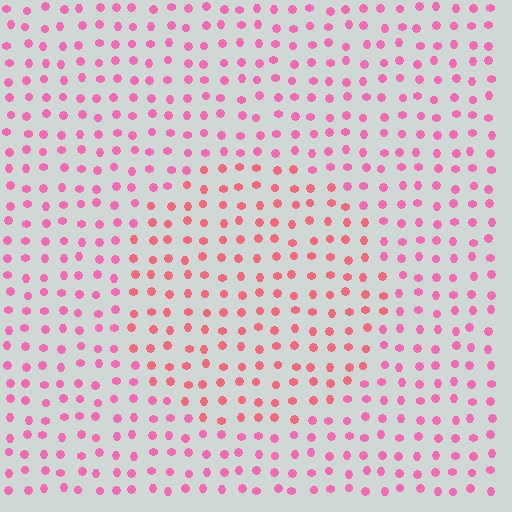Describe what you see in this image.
The image is filled with small pink elements in a uniform arrangement. A circle-shaped region is visible where the elements are tinted to a slightly different hue, forming a subtle color boundary.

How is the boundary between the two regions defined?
The boundary is defined purely by a slight shift in hue (about 25 degrees). Spacing, size, and orientation are identical on both sides.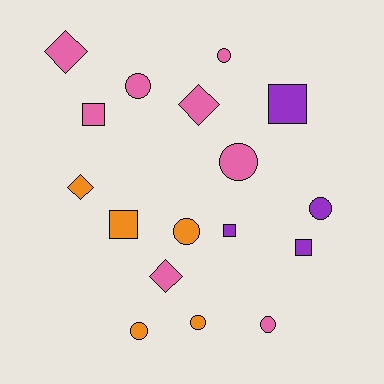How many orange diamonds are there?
There is 1 orange diamond.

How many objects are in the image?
There are 17 objects.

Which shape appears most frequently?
Circle, with 8 objects.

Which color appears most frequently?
Pink, with 8 objects.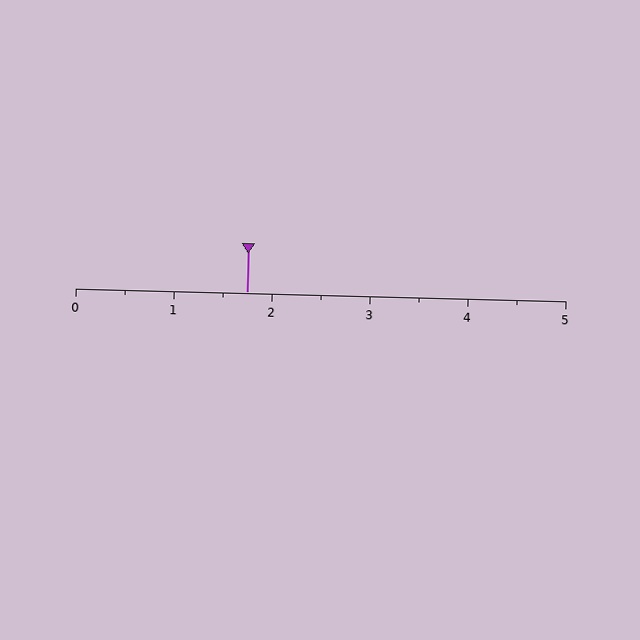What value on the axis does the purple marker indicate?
The marker indicates approximately 1.8.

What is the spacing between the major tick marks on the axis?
The major ticks are spaced 1 apart.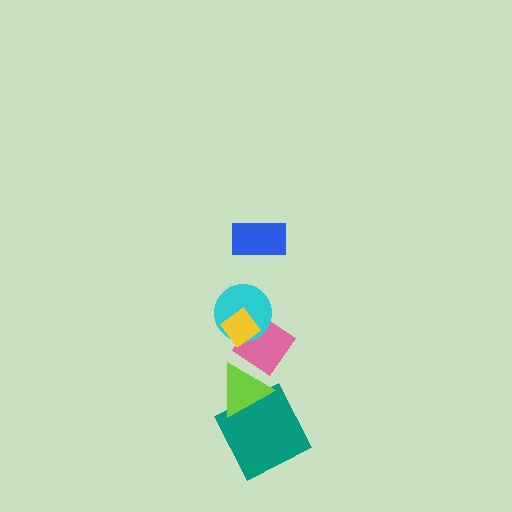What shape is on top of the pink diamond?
The cyan circle is on top of the pink diamond.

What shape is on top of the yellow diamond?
The blue rectangle is on top of the yellow diamond.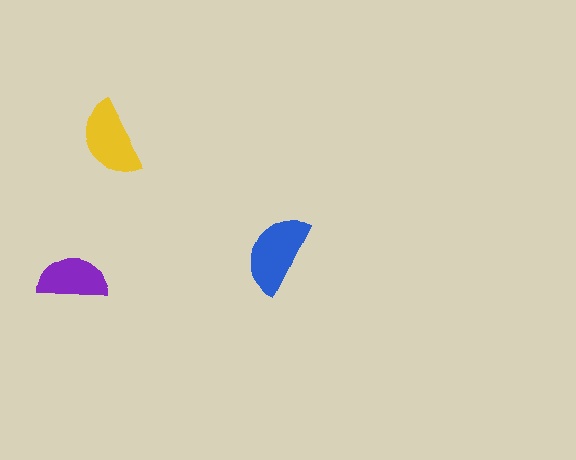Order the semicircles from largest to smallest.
the blue one, the yellow one, the purple one.